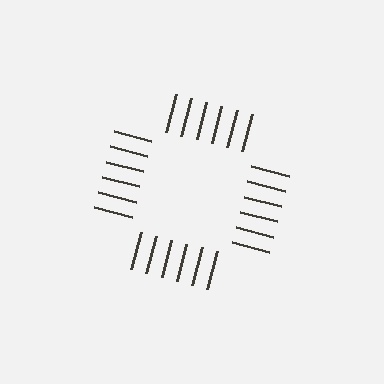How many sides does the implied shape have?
4 sides — the line-ends trace a square.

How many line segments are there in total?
24 — 6 along each of the 4 edges.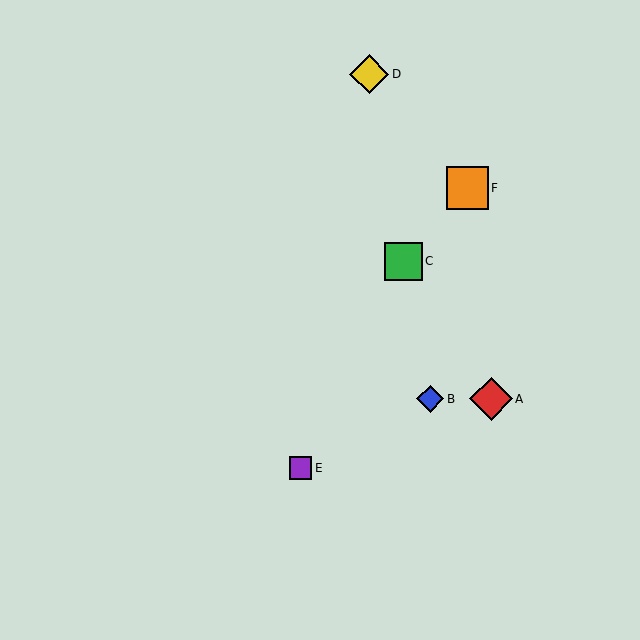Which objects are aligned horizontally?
Objects A, B are aligned horizontally.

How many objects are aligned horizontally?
2 objects (A, B) are aligned horizontally.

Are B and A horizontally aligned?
Yes, both are at y≈399.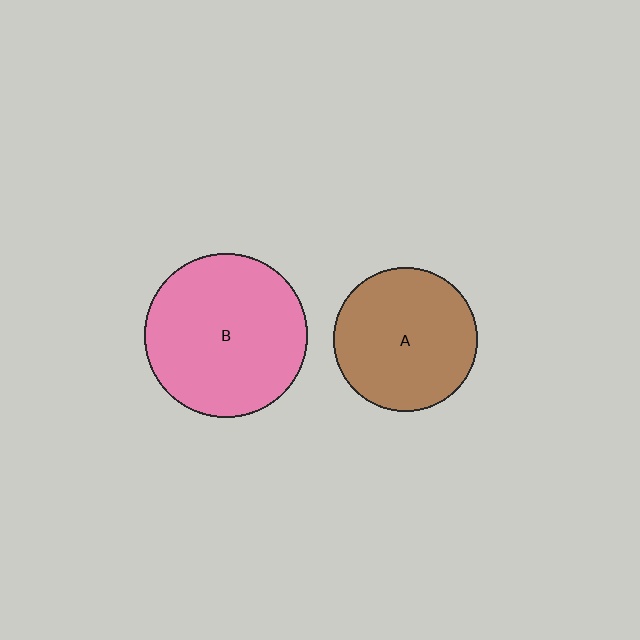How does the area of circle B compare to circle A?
Approximately 1.3 times.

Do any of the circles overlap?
No, none of the circles overlap.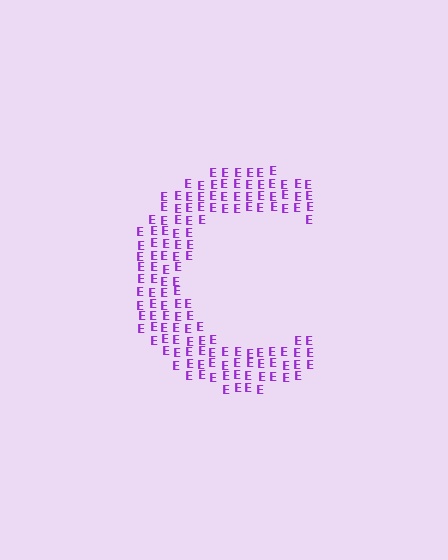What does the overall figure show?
The overall figure shows the letter C.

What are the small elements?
The small elements are letter E's.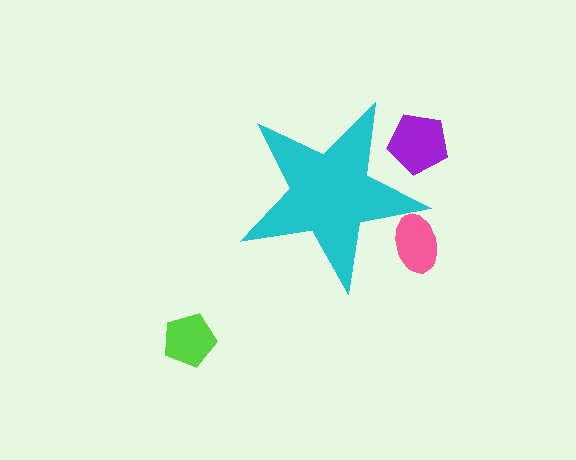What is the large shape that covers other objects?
A cyan star.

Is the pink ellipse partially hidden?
Yes, the pink ellipse is partially hidden behind the cyan star.